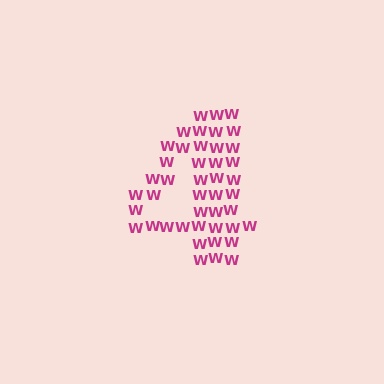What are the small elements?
The small elements are letter W's.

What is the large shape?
The large shape is the digit 4.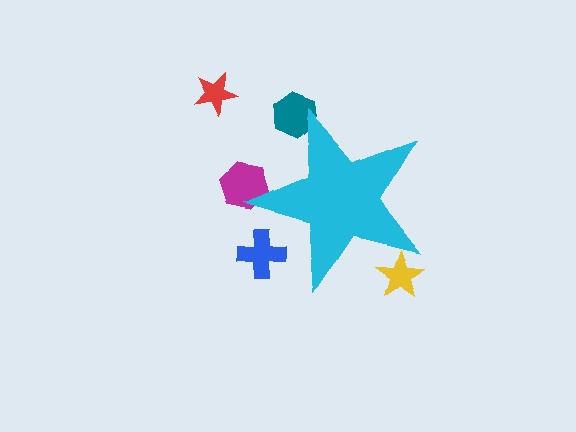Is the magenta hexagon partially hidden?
Yes, the magenta hexagon is partially hidden behind the cyan star.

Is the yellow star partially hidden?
Yes, the yellow star is partially hidden behind the cyan star.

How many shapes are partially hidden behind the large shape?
4 shapes are partially hidden.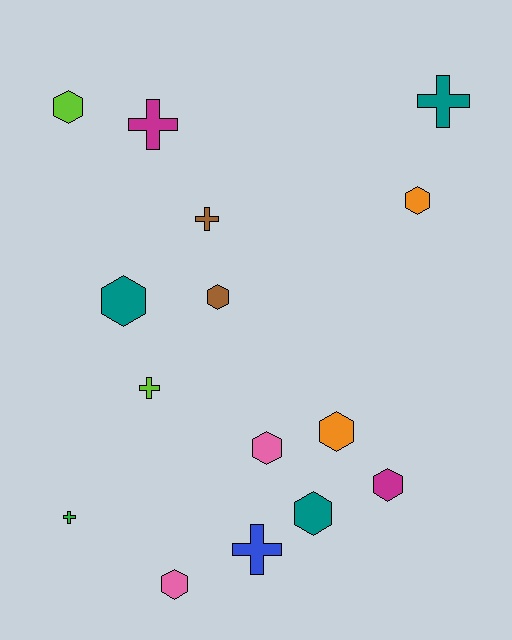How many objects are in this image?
There are 15 objects.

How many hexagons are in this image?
There are 9 hexagons.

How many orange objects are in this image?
There are 2 orange objects.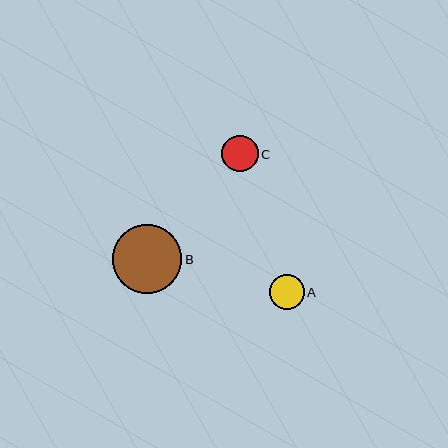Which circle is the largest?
Circle B is the largest with a size of approximately 69 pixels.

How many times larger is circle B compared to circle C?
Circle B is approximately 1.9 times the size of circle C.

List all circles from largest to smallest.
From largest to smallest: B, C, A.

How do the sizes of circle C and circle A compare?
Circle C and circle A are approximately the same size.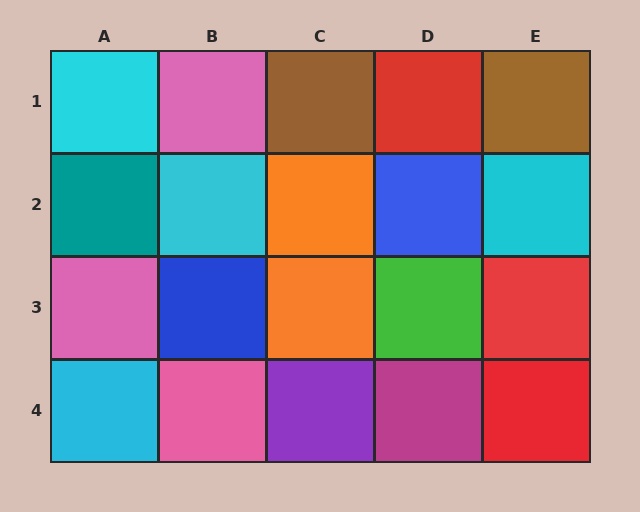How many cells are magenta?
1 cell is magenta.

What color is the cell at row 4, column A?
Cyan.